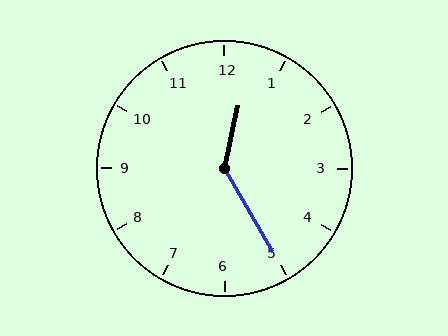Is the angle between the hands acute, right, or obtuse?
It is obtuse.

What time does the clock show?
12:25.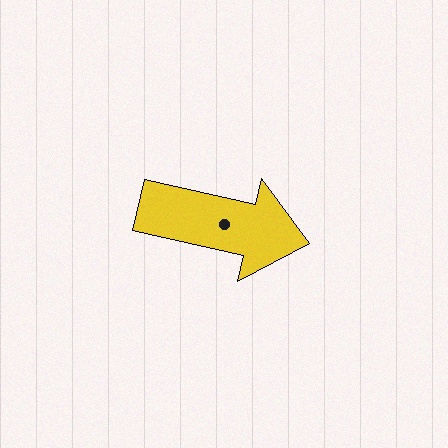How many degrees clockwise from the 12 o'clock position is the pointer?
Approximately 103 degrees.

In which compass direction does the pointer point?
East.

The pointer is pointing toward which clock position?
Roughly 3 o'clock.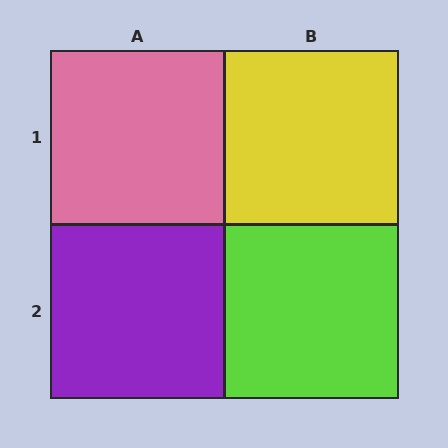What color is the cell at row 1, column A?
Pink.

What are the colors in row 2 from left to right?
Purple, lime.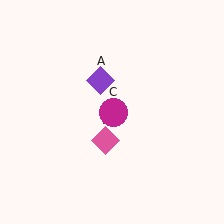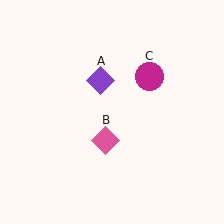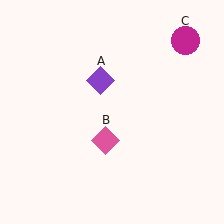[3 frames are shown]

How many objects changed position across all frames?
1 object changed position: magenta circle (object C).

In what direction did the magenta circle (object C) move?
The magenta circle (object C) moved up and to the right.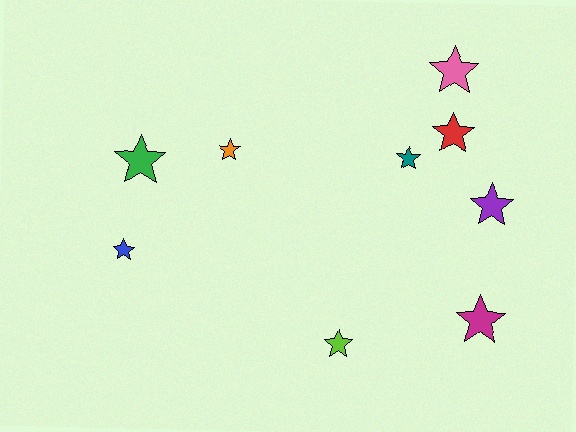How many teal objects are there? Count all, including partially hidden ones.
There is 1 teal object.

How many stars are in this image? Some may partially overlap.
There are 9 stars.